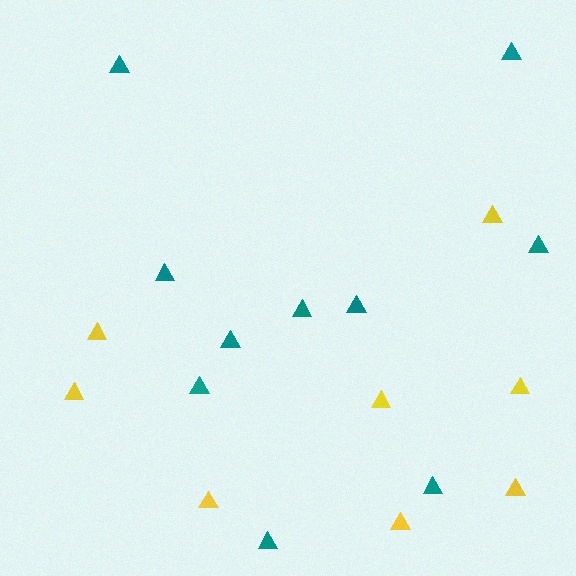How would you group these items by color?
There are 2 groups: one group of teal triangles (10) and one group of yellow triangles (8).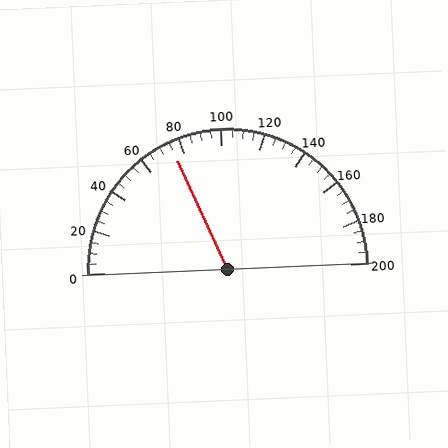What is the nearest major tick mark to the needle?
The nearest major tick mark is 80.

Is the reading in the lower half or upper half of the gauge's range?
The reading is in the lower half of the range (0 to 200).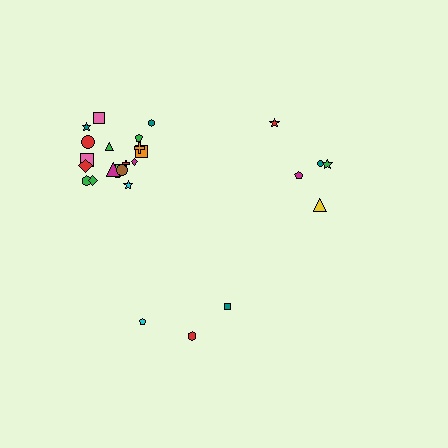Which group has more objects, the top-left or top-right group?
The top-left group.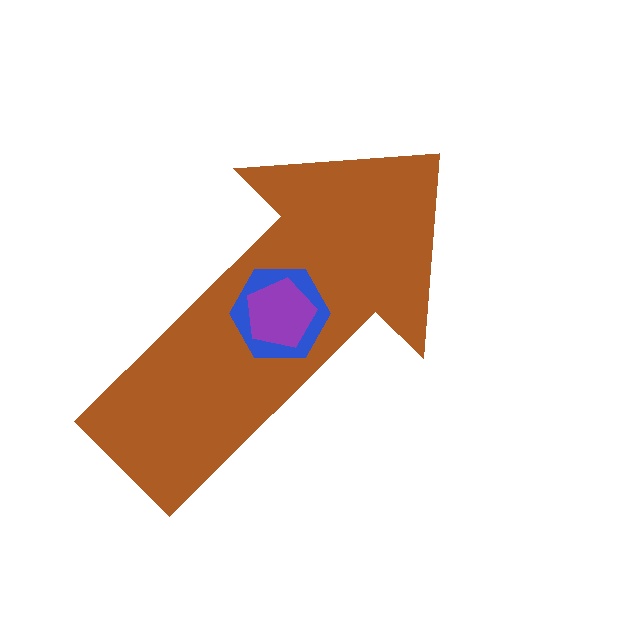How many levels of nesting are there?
3.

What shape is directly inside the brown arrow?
The blue hexagon.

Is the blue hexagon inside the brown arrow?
Yes.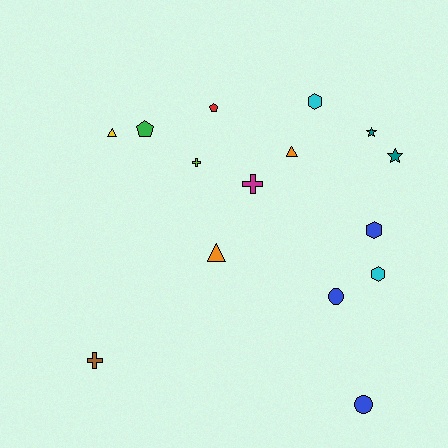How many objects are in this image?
There are 15 objects.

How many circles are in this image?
There are 2 circles.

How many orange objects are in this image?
There are 2 orange objects.